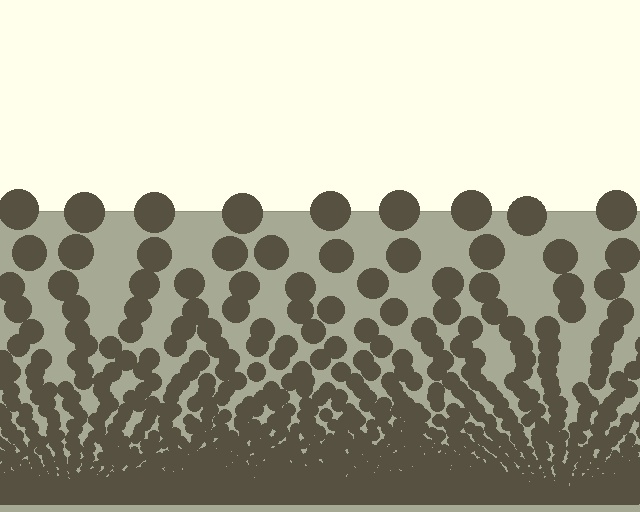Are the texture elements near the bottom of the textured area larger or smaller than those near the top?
Smaller. The gradient is inverted — elements near the bottom are smaller and denser.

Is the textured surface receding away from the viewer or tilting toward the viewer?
The surface appears to tilt toward the viewer. Texture elements get larger and sparser toward the top.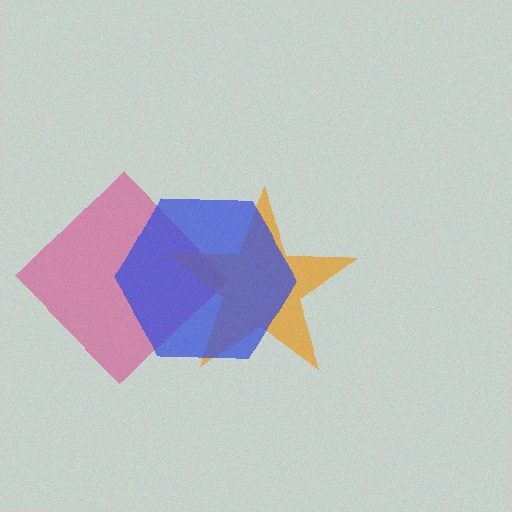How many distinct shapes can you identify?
There are 3 distinct shapes: a magenta diamond, an orange star, a blue hexagon.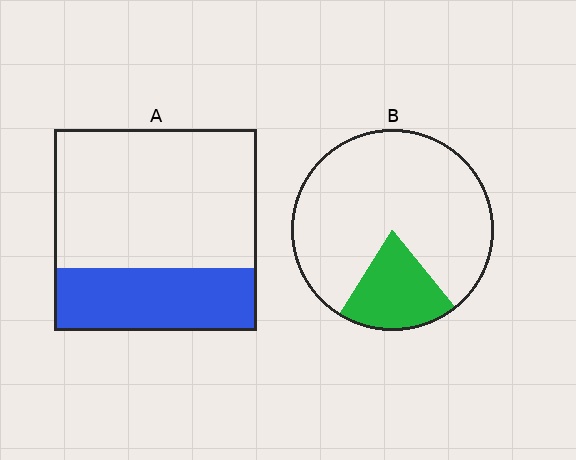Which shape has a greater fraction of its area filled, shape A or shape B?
Shape A.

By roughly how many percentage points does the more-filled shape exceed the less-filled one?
By roughly 10 percentage points (A over B).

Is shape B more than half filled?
No.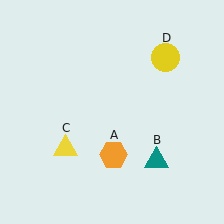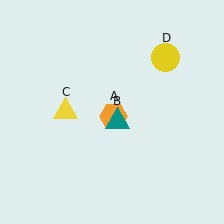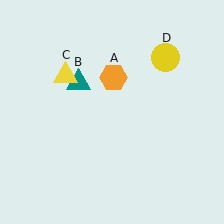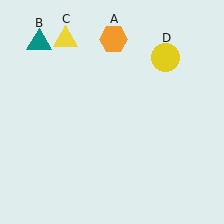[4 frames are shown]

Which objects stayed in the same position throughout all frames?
Yellow circle (object D) remained stationary.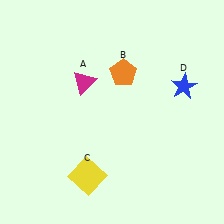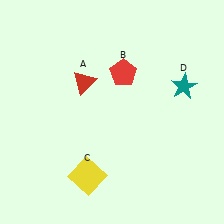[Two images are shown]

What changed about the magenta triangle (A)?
In Image 1, A is magenta. In Image 2, it changed to red.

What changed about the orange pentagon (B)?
In Image 1, B is orange. In Image 2, it changed to red.